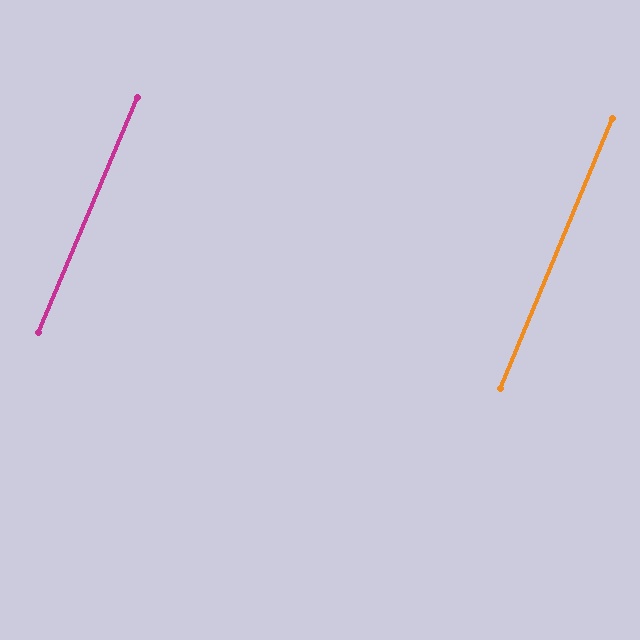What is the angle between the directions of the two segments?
Approximately 0 degrees.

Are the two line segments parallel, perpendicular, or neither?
Parallel — their directions differ by only 0.1°.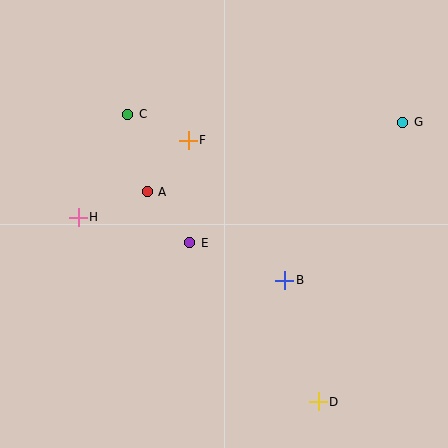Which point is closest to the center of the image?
Point E at (190, 243) is closest to the center.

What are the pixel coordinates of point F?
Point F is at (188, 140).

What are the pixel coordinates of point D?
Point D is at (318, 402).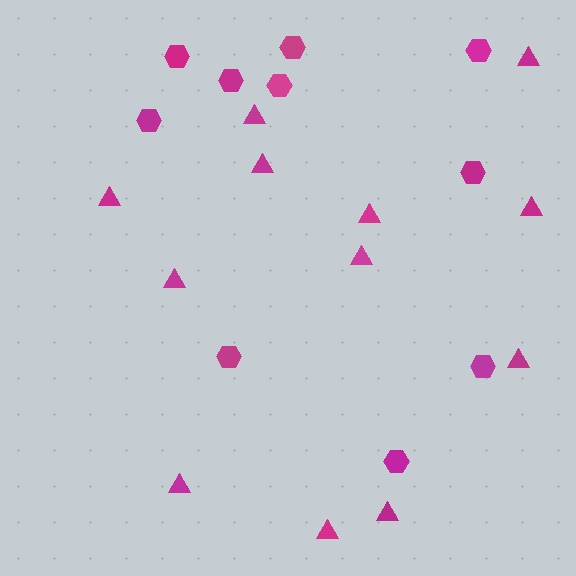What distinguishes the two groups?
There are 2 groups: one group of triangles (12) and one group of hexagons (10).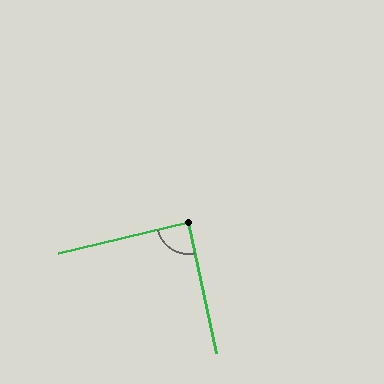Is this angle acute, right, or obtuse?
It is approximately a right angle.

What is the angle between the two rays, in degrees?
Approximately 89 degrees.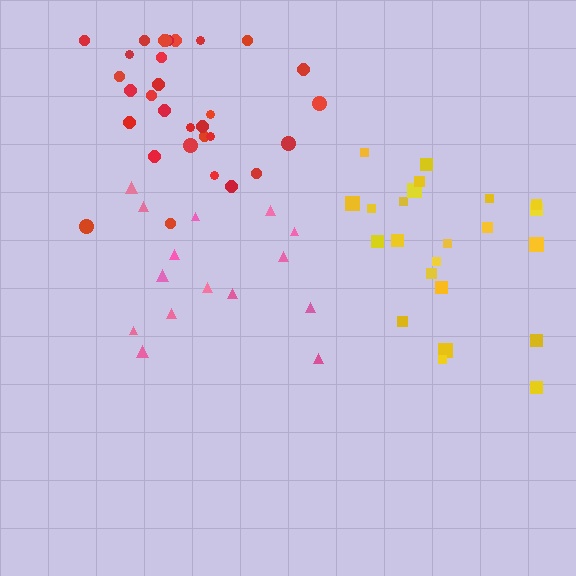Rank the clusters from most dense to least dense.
red, yellow, pink.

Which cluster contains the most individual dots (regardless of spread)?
Red (31).